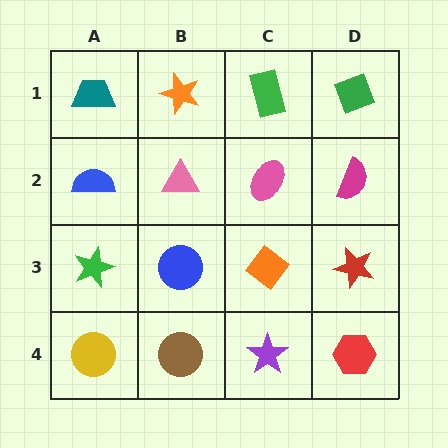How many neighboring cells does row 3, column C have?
4.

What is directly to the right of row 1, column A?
An orange star.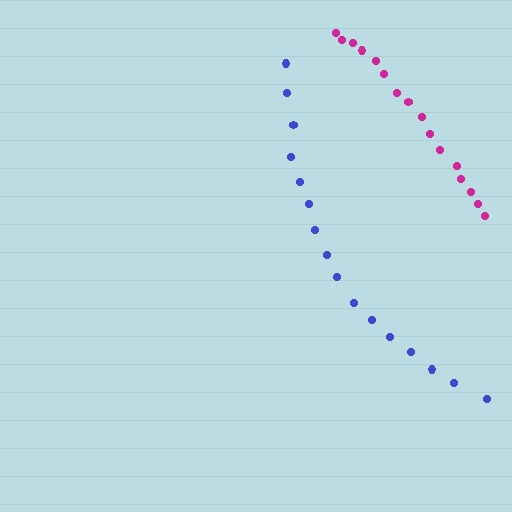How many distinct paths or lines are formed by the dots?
There are 2 distinct paths.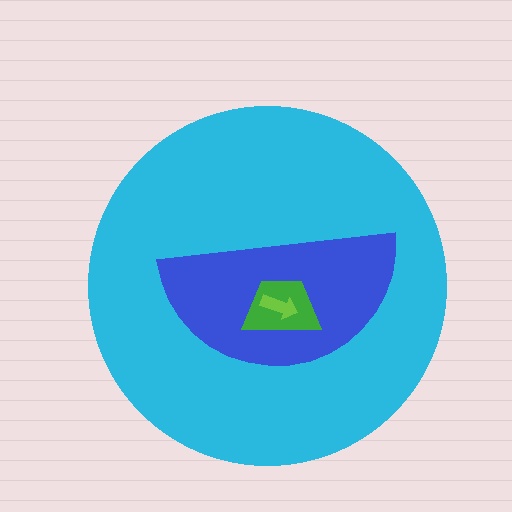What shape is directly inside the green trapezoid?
The lime arrow.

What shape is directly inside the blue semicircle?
The green trapezoid.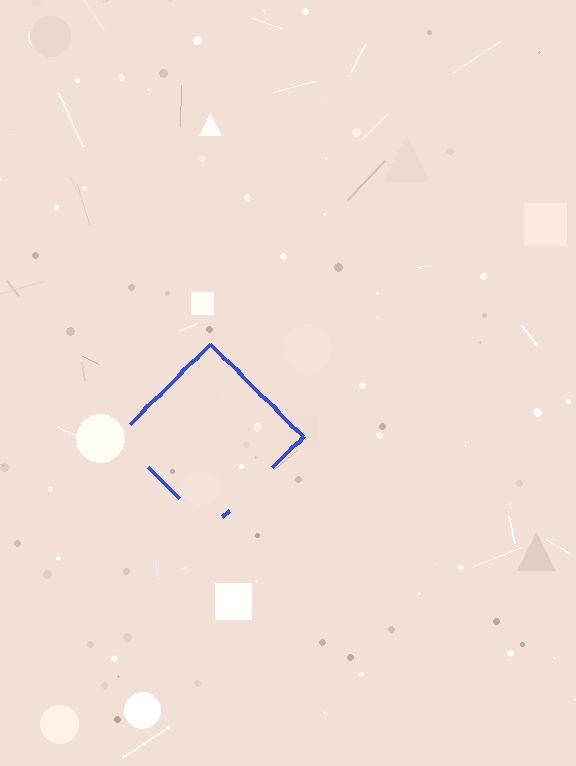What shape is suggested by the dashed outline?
The dashed outline suggests a diamond.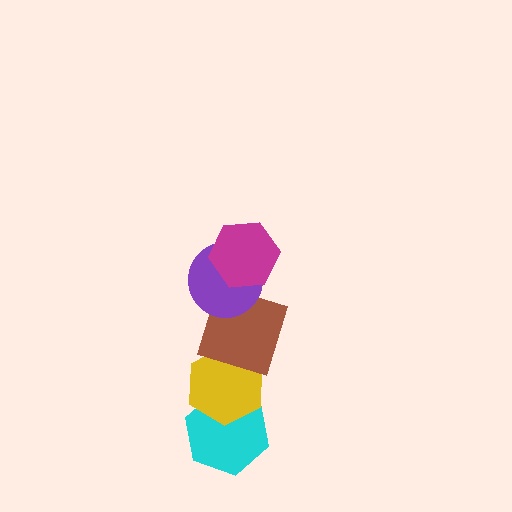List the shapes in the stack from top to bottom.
From top to bottom: the magenta hexagon, the purple circle, the brown square, the yellow hexagon, the cyan hexagon.